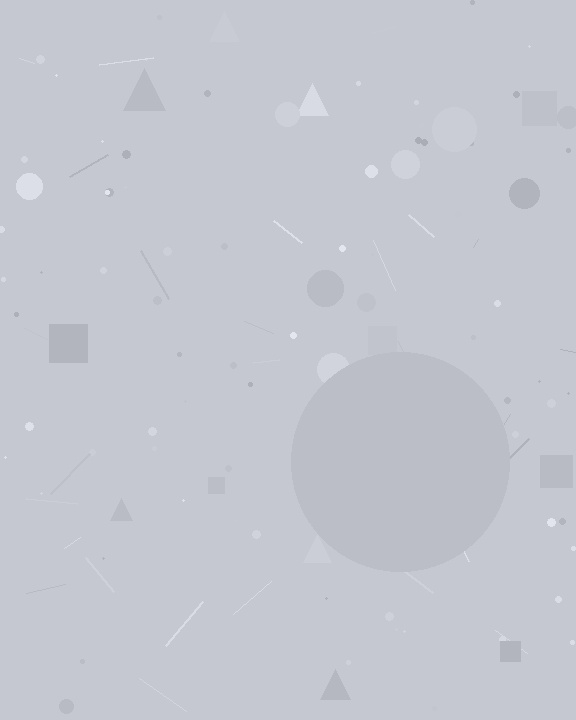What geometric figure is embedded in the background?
A circle is embedded in the background.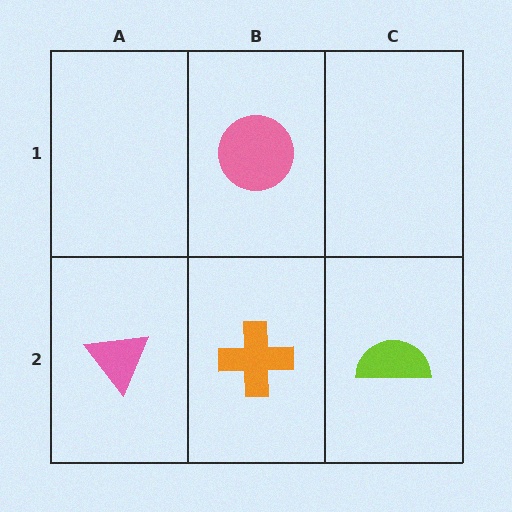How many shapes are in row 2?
3 shapes.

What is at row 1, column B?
A pink circle.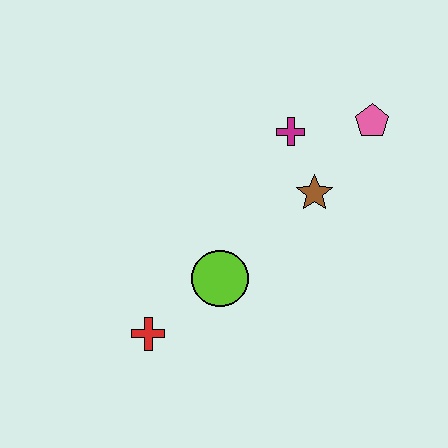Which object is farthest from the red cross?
The pink pentagon is farthest from the red cross.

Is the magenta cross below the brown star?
No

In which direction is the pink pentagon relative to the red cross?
The pink pentagon is to the right of the red cross.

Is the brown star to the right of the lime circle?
Yes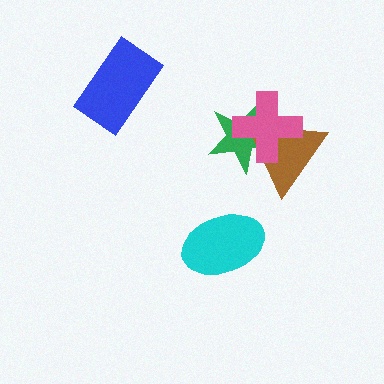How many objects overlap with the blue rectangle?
0 objects overlap with the blue rectangle.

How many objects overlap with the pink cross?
2 objects overlap with the pink cross.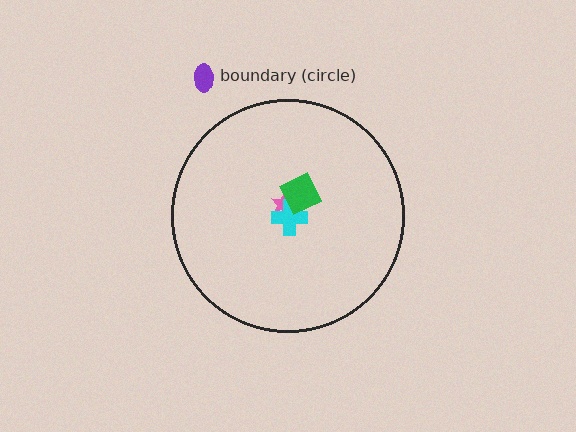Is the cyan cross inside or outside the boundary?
Inside.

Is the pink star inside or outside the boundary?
Inside.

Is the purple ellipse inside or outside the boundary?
Outside.